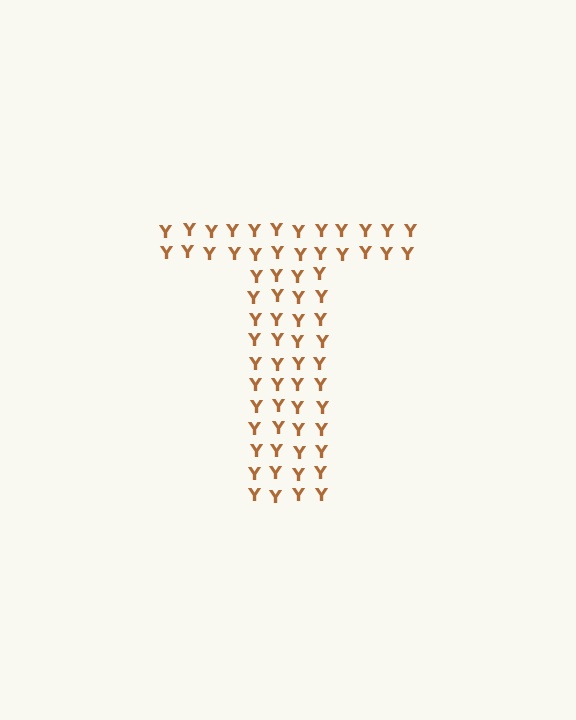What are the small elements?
The small elements are letter Y's.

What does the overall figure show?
The overall figure shows the letter T.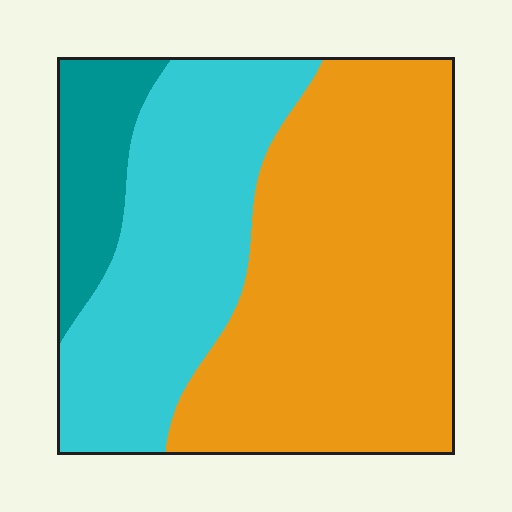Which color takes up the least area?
Teal, at roughly 10%.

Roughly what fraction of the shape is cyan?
Cyan takes up between a quarter and a half of the shape.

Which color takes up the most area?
Orange, at roughly 55%.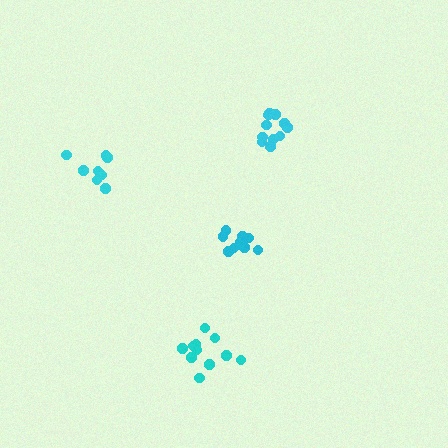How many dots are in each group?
Group 1: 9 dots, Group 2: 11 dots, Group 3: 11 dots, Group 4: 8 dots (39 total).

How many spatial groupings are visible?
There are 4 spatial groupings.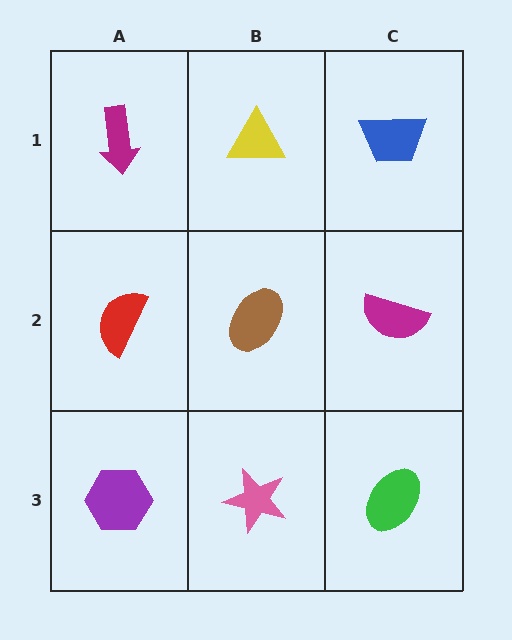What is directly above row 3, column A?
A red semicircle.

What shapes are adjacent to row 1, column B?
A brown ellipse (row 2, column B), a magenta arrow (row 1, column A), a blue trapezoid (row 1, column C).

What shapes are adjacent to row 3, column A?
A red semicircle (row 2, column A), a pink star (row 3, column B).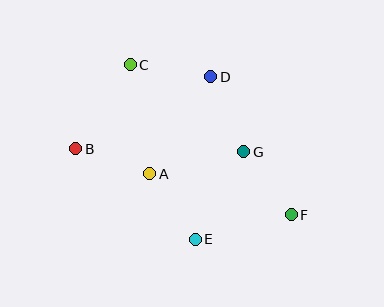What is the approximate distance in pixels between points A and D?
The distance between A and D is approximately 115 pixels.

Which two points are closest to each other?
Points A and B are closest to each other.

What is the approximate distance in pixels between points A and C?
The distance between A and C is approximately 111 pixels.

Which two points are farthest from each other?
Points B and F are farthest from each other.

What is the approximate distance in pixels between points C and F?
The distance between C and F is approximately 220 pixels.